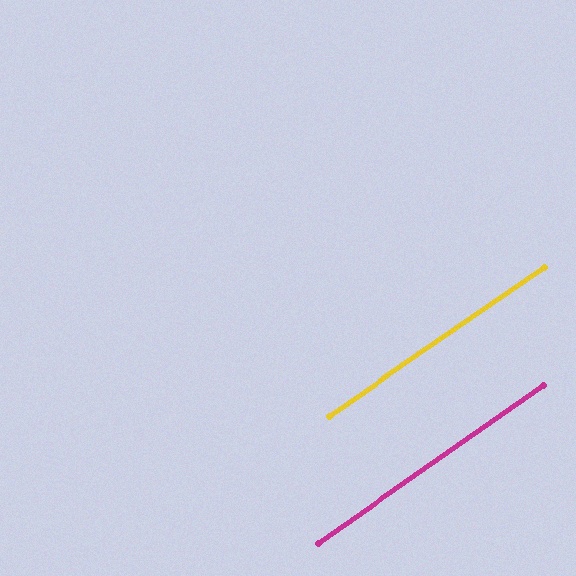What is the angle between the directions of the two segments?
Approximately 0 degrees.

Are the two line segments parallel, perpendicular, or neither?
Parallel — their directions differ by only 0.5°.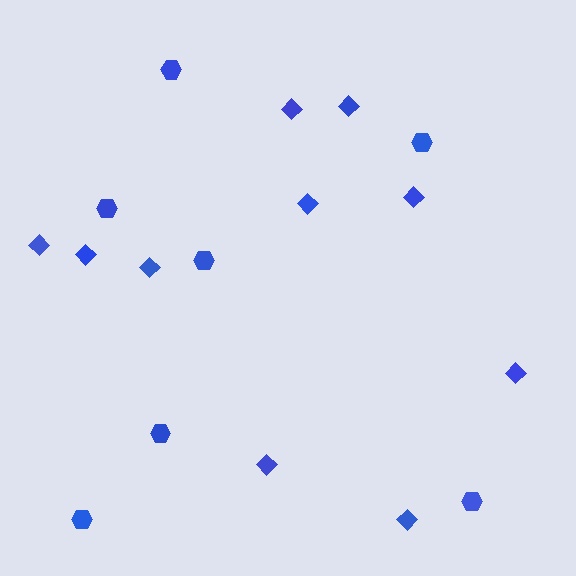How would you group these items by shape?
There are 2 groups: one group of hexagons (7) and one group of diamonds (10).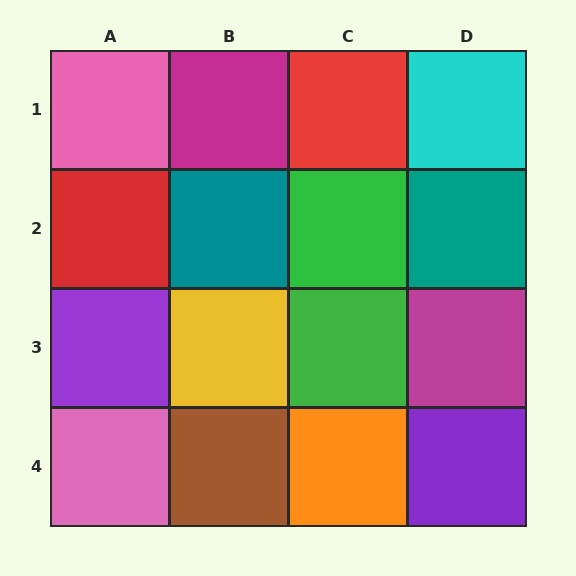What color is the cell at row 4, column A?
Pink.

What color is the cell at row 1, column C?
Red.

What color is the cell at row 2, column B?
Teal.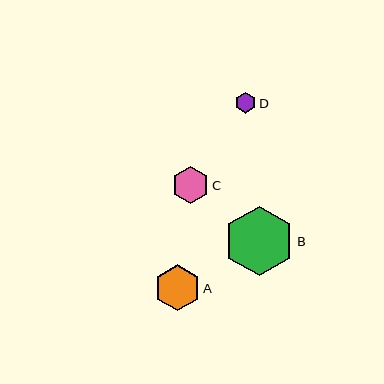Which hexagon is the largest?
Hexagon B is the largest with a size of approximately 69 pixels.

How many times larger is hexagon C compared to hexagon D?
Hexagon C is approximately 1.8 times the size of hexagon D.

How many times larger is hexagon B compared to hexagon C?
Hexagon B is approximately 1.9 times the size of hexagon C.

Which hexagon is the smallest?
Hexagon D is the smallest with a size of approximately 21 pixels.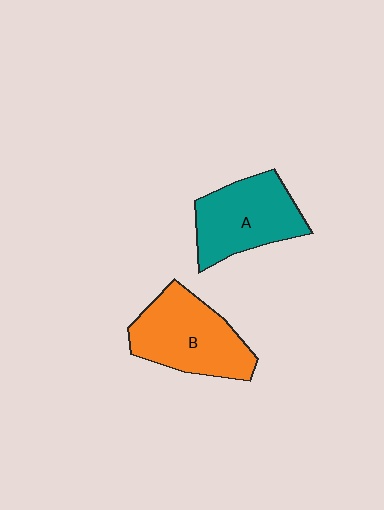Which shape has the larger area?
Shape B (orange).